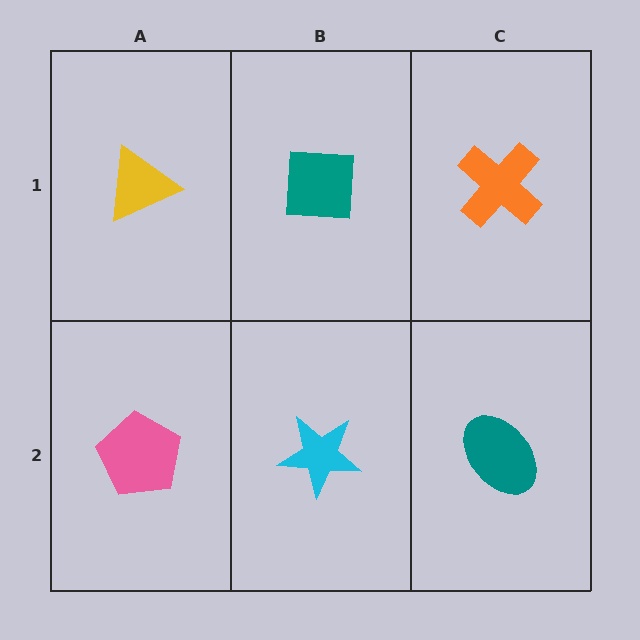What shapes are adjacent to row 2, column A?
A yellow triangle (row 1, column A), a cyan star (row 2, column B).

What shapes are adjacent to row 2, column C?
An orange cross (row 1, column C), a cyan star (row 2, column B).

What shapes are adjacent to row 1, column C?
A teal ellipse (row 2, column C), a teal square (row 1, column B).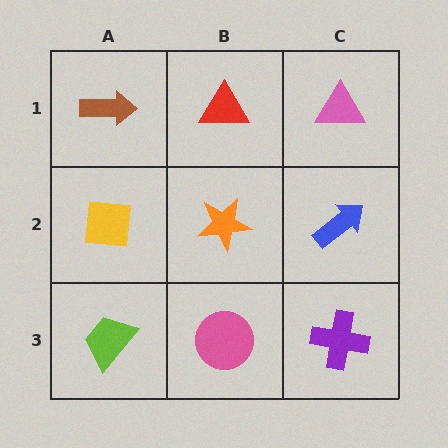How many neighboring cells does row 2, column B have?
4.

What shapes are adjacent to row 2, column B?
A red triangle (row 1, column B), a pink circle (row 3, column B), a yellow square (row 2, column A), a blue arrow (row 2, column C).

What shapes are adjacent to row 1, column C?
A blue arrow (row 2, column C), a red triangle (row 1, column B).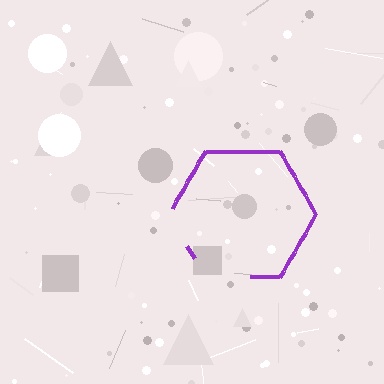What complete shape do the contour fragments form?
The contour fragments form a hexagon.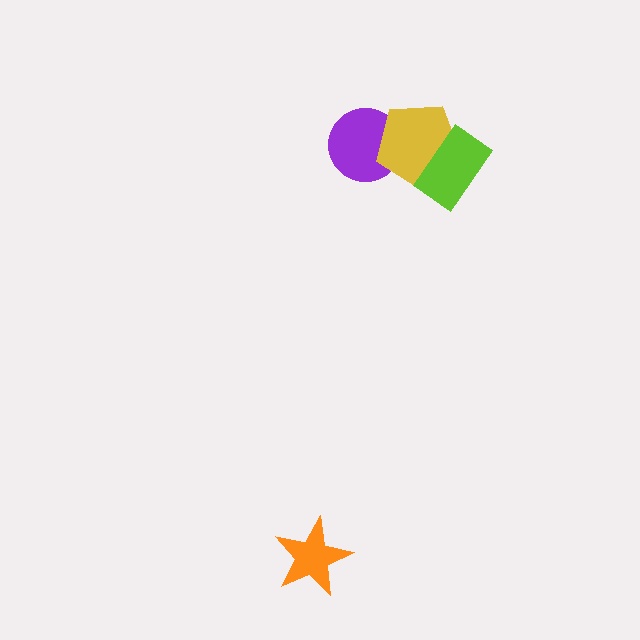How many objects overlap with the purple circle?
1 object overlaps with the purple circle.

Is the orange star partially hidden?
No, no other shape covers it.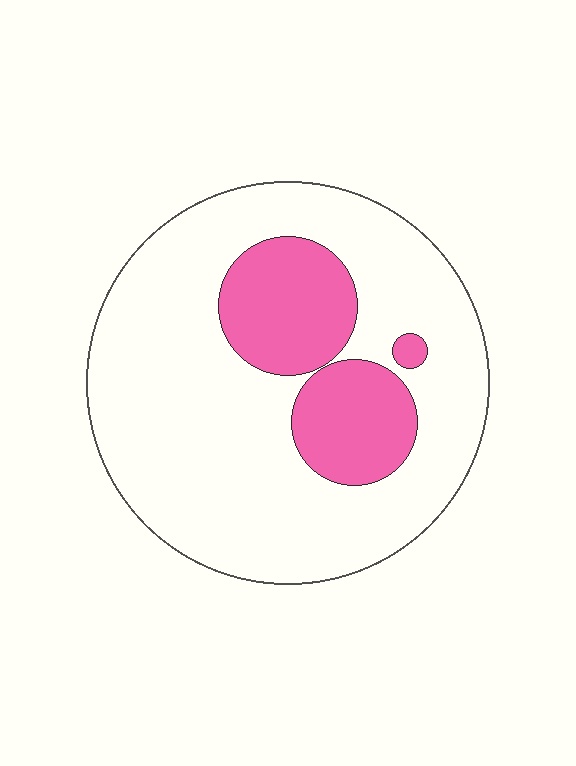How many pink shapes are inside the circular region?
3.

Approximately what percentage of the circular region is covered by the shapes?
Approximately 25%.